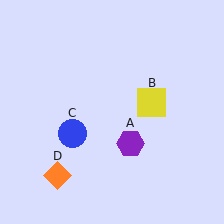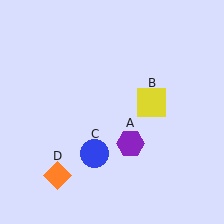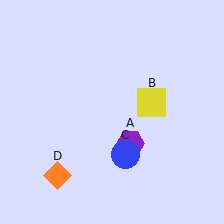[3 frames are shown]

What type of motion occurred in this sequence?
The blue circle (object C) rotated counterclockwise around the center of the scene.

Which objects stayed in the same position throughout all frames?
Purple hexagon (object A) and yellow square (object B) and orange diamond (object D) remained stationary.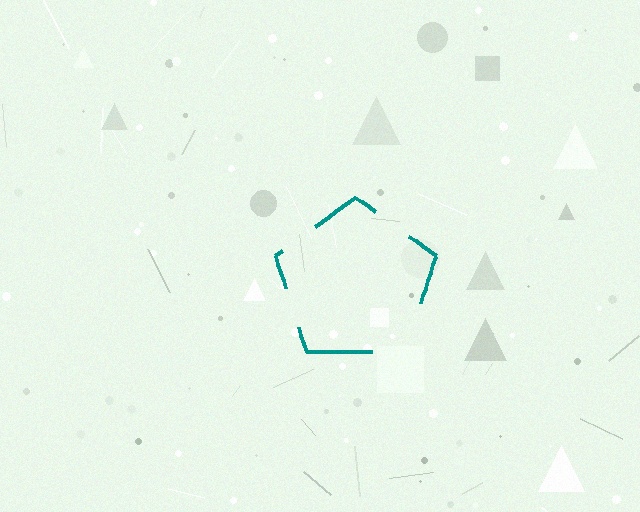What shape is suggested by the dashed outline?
The dashed outline suggests a pentagon.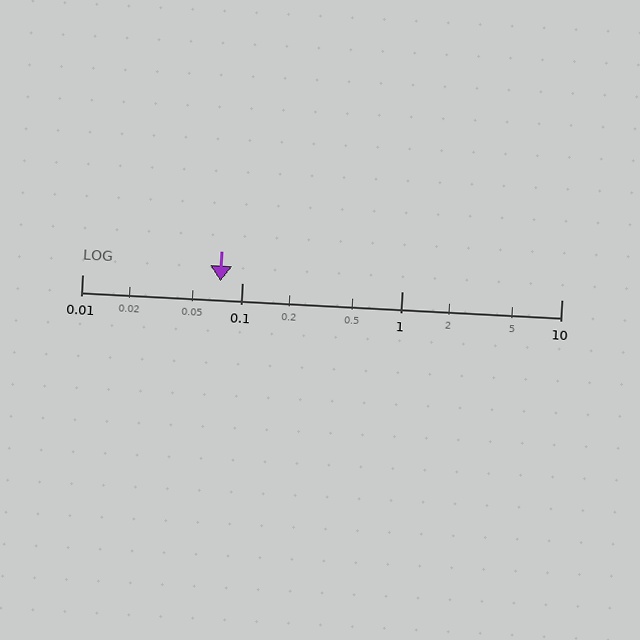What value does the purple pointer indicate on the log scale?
The pointer indicates approximately 0.073.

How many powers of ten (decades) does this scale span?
The scale spans 3 decades, from 0.01 to 10.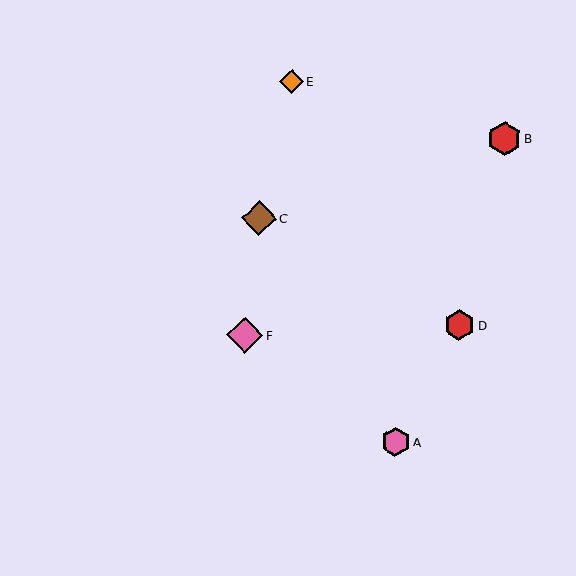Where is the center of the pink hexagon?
The center of the pink hexagon is at (396, 442).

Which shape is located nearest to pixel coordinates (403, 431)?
The pink hexagon (labeled A) at (396, 442) is nearest to that location.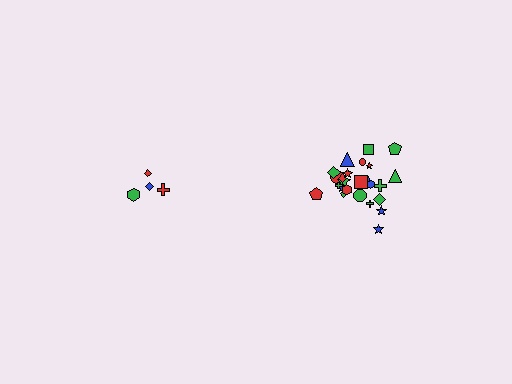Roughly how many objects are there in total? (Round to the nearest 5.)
Roughly 30 objects in total.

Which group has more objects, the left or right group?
The right group.